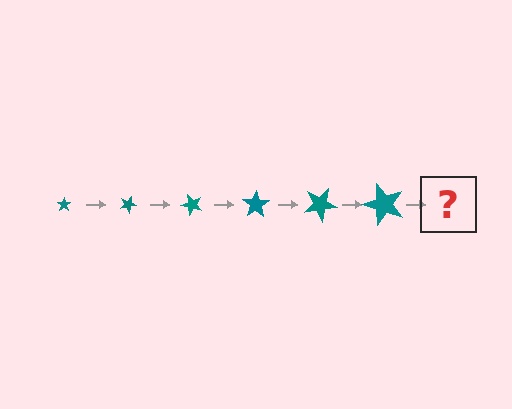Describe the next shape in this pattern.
It should be a star, larger than the previous one and rotated 150 degrees from the start.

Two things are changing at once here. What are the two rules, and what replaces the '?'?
The two rules are that the star grows larger each step and it rotates 25 degrees each step. The '?' should be a star, larger than the previous one and rotated 150 degrees from the start.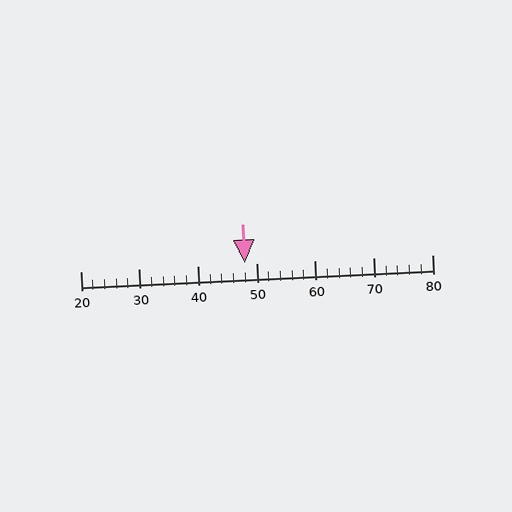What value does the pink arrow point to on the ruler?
The pink arrow points to approximately 48.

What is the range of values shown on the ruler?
The ruler shows values from 20 to 80.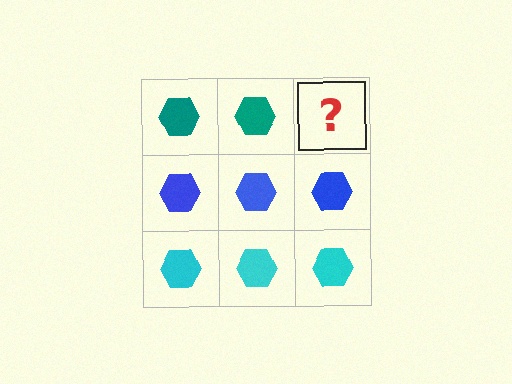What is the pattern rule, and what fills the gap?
The rule is that each row has a consistent color. The gap should be filled with a teal hexagon.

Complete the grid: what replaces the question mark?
The question mark should be replaced with a teal hexagon.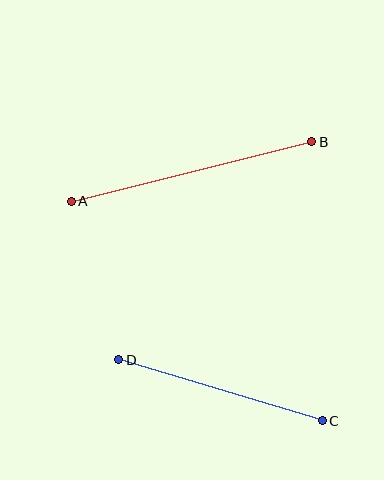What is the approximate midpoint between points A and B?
The midpoint is at approximately (191, 171) pixels.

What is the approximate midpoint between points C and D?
The midpoint is at approximately (221, 390) pixels.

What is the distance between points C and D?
The distance is approximately 212 pixels.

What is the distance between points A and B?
The distance is approximately 248 pixels.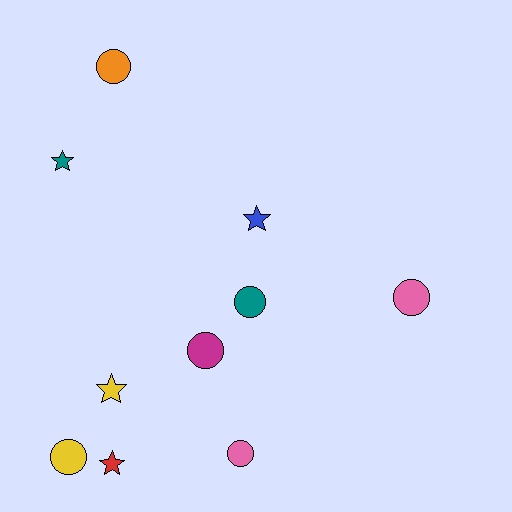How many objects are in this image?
There are 10 objects.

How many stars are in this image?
There are 4 stars.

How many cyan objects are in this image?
There are no cyan objects.